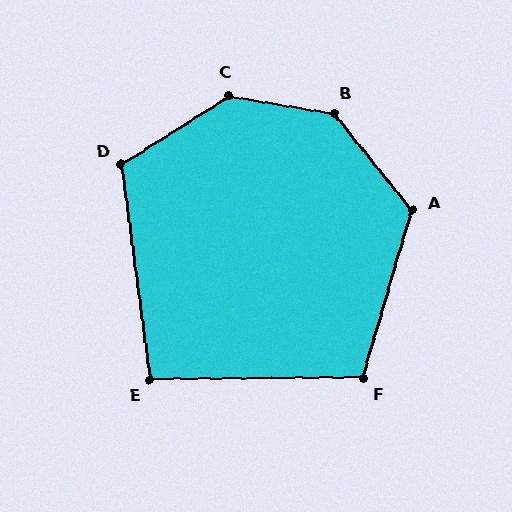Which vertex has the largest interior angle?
B, at approximately 138 degrees.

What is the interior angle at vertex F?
Approximately 107 degrees (obtuse).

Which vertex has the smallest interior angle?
E, at approximately 97 degrees.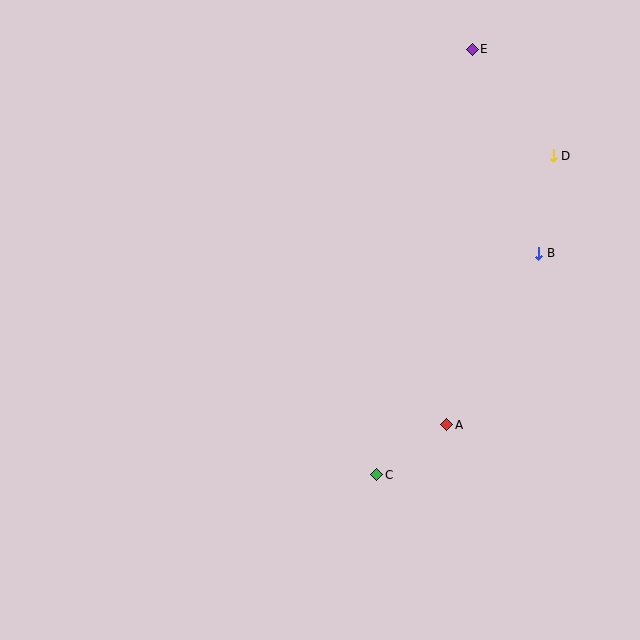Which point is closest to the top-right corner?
Point E is closest to the top-right corner.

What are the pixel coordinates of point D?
Point D is at (553, 156).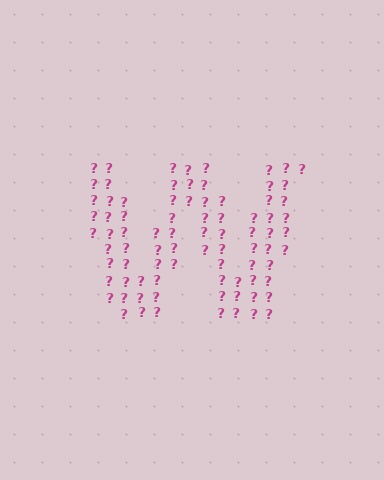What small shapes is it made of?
It is made of small question marks.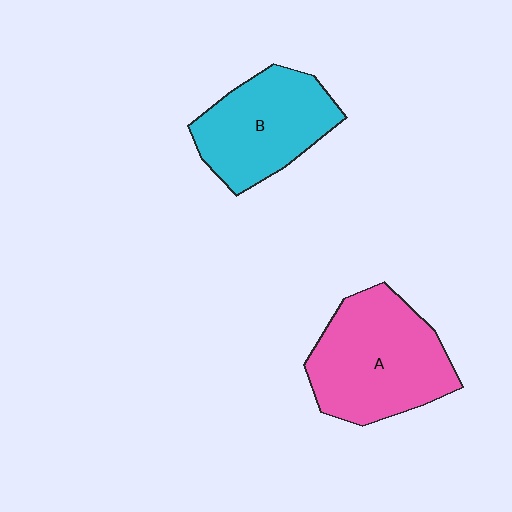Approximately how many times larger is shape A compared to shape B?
Approximately 1.2 times.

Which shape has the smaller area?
Shape B (cyan).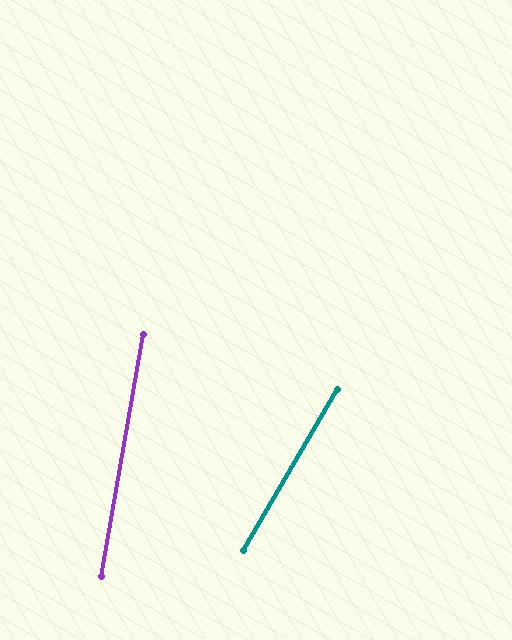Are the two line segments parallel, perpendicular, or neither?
Neither parallel nor perpendicular — they differ by about 20°.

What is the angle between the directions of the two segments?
Approximately 20 degrees.